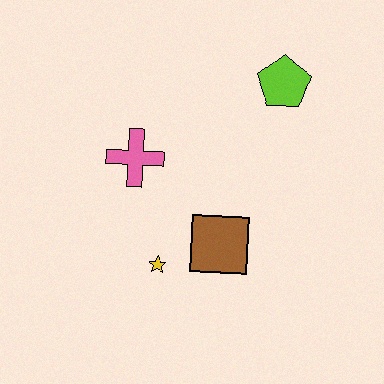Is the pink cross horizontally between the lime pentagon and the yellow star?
No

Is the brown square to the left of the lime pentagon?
Yes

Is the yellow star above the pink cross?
No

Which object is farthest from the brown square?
The lime pentagon is farthest from the brown square.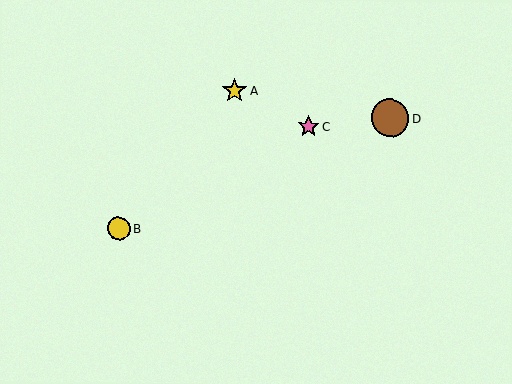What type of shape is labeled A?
Shape A is a yellow star.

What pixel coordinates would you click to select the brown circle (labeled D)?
Click at (390, 118) to select the brown circle D.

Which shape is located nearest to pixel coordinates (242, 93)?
The yellow star (labeled A) at (235, 90) is nearest to that location.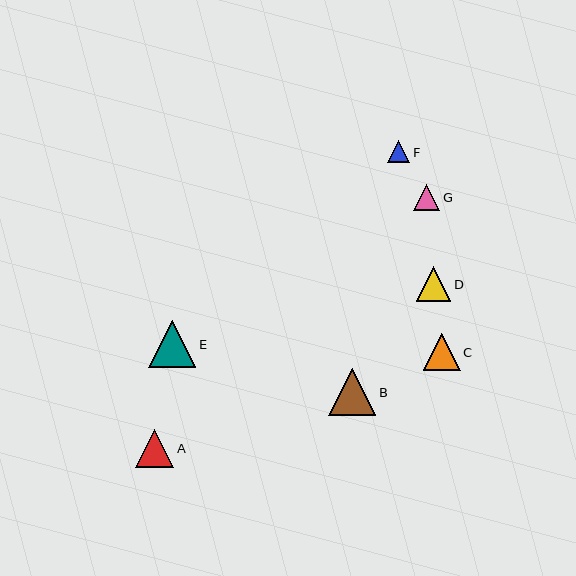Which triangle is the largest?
Triangle B is the largest with a size of approximately 48 pixels.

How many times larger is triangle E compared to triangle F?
Triangle E is approximately 2.1 times the size of triangle F.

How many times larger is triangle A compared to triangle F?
Triangle A is approximately 1.7 times the size of triangle F.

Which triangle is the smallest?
Triangle F is the smallest with a size of approximately 23 pixels.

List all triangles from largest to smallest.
From largest to smallest: B, E, A, C, D, G, F.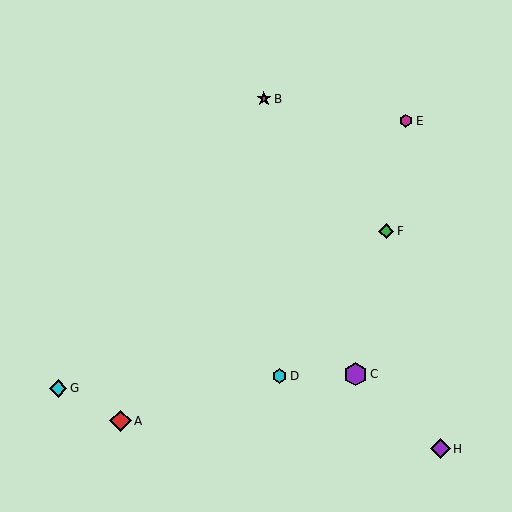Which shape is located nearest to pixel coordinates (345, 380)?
The purple hexagon (labeled C) at (355, 374) is nearest to that location.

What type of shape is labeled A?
Shape A is a red diamond.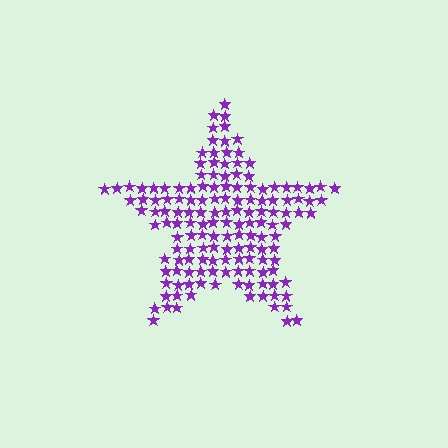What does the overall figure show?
The overall figure shows a star.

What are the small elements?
The small elements are stars.